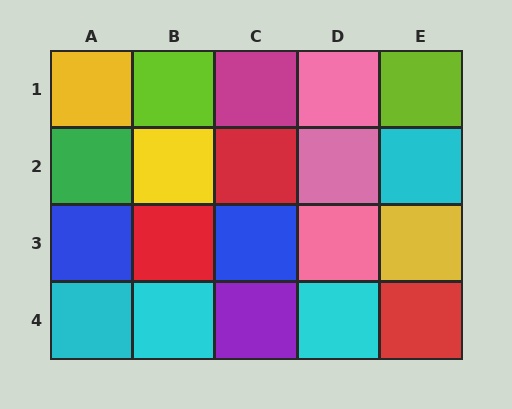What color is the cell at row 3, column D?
Pink.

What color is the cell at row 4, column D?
Cyan.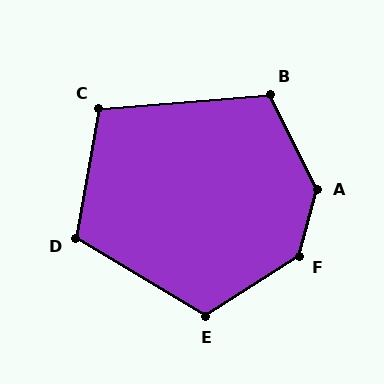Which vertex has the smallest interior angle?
C, at approximately 105 degrees.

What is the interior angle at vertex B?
Approximately 111 degrees (obtuse).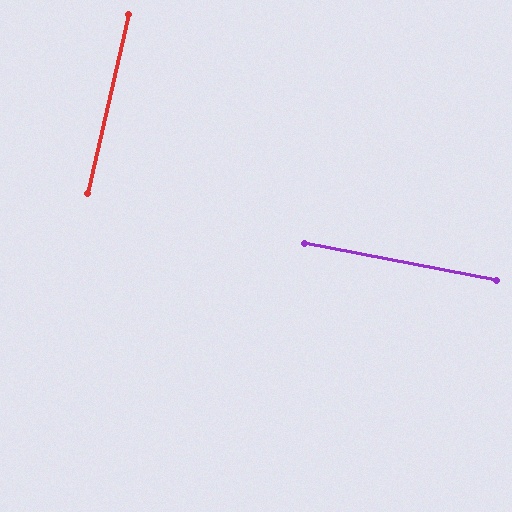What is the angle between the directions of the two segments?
Approximately 88 degrees.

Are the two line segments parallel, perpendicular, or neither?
Perpendicular — they meet at approximately 88°.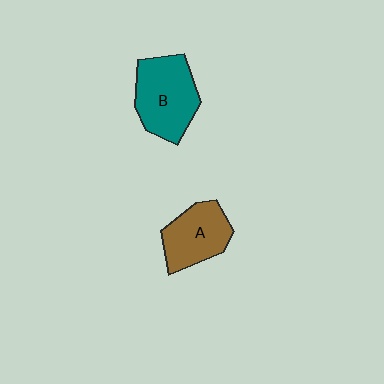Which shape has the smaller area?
Shape A (brown).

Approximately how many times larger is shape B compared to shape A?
Approximately 1.3 times.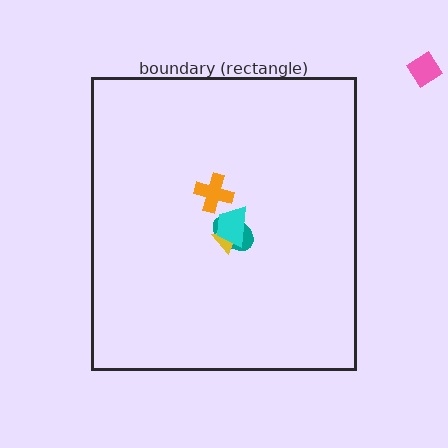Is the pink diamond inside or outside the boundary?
Outside.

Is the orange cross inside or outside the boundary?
Inside.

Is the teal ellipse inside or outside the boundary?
Inside.